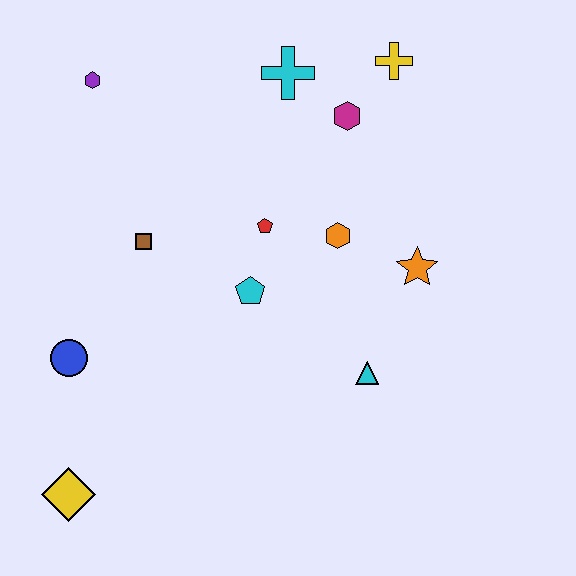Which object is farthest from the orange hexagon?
The yellow diamond is farthest from the orange hexagon.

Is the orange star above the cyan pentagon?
Yes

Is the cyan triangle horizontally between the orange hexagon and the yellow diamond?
No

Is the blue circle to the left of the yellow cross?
Yes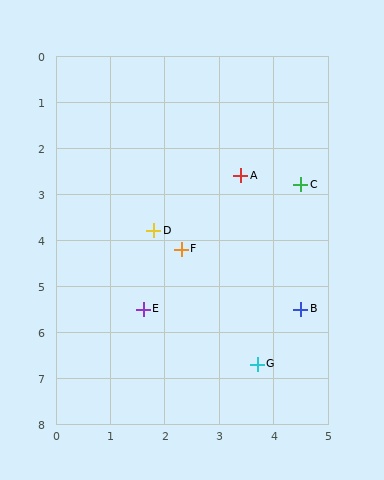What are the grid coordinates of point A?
Point A is at approximately (3.4, 2.6).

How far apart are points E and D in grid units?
Points E and D are about 1.7 grid units apart.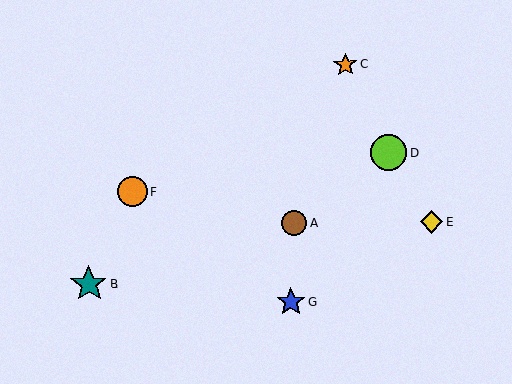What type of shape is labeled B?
Shape B is a teal star.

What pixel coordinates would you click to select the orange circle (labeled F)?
Click at (132, 191) to select the orange circle F.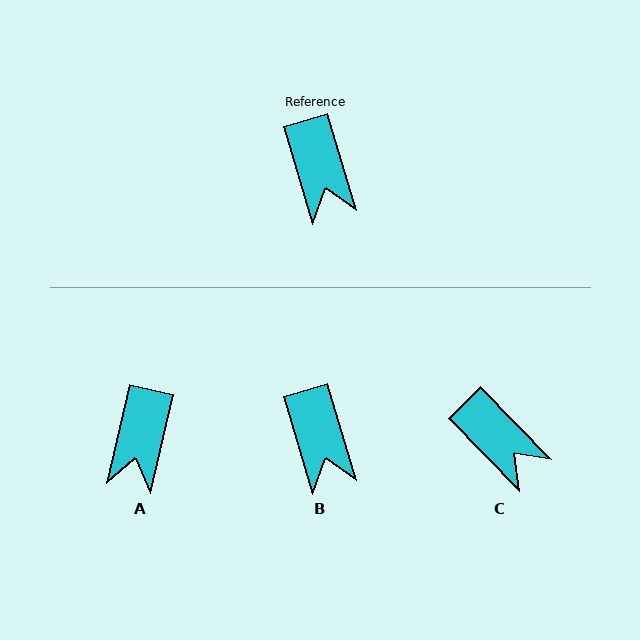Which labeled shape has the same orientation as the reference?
B.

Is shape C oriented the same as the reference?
No, it is off by about 27 degrees.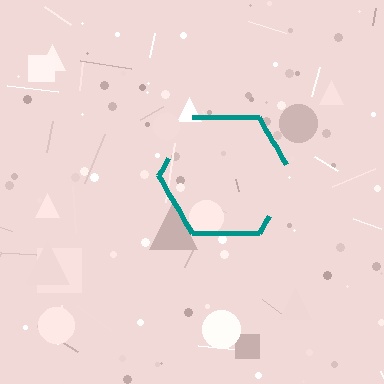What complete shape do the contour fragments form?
The contour fragments form a hexagon.